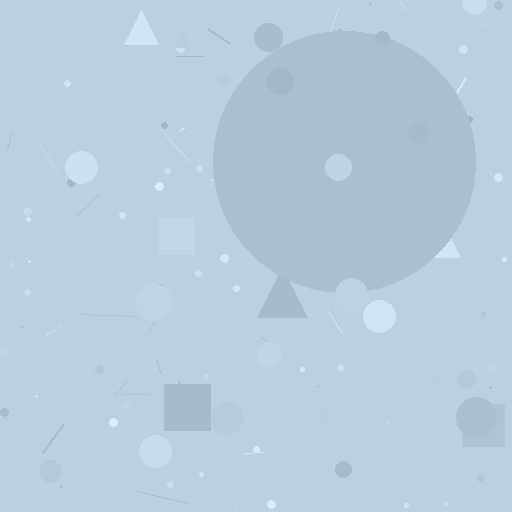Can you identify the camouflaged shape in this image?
The camouflaged shape is a circle.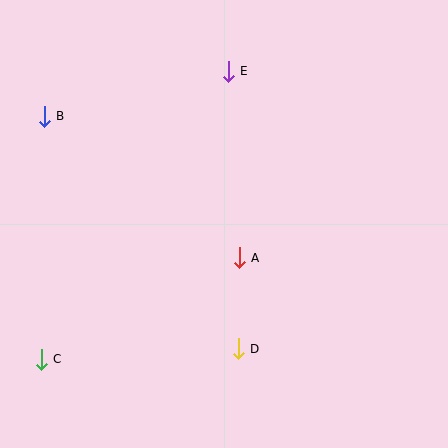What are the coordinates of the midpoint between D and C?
The midpoint between D and C is at (140, 354).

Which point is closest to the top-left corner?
Point B is closest to the top-left corner.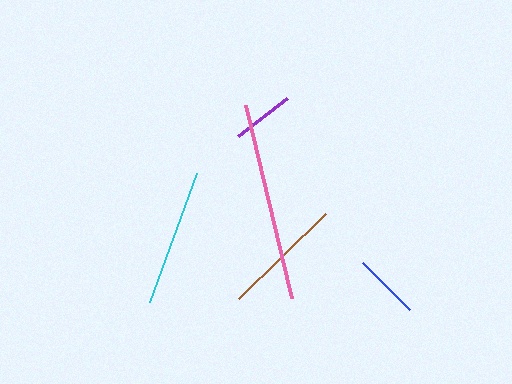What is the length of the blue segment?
The blue segment is approximately 67 pixels long.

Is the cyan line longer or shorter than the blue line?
The cyan line is longer than the blue line.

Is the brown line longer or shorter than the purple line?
The brown line is longer than the purple line.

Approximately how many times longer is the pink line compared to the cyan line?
The pink line is approximately 1.4 times the length of the cyan line.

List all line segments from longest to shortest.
From longest to shortest: pink, cyan, brown, blue, purple.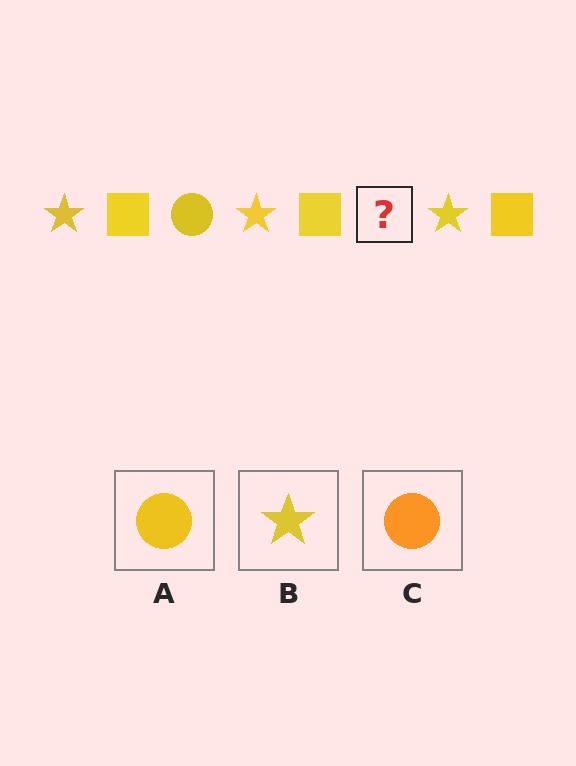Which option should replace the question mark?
Option A.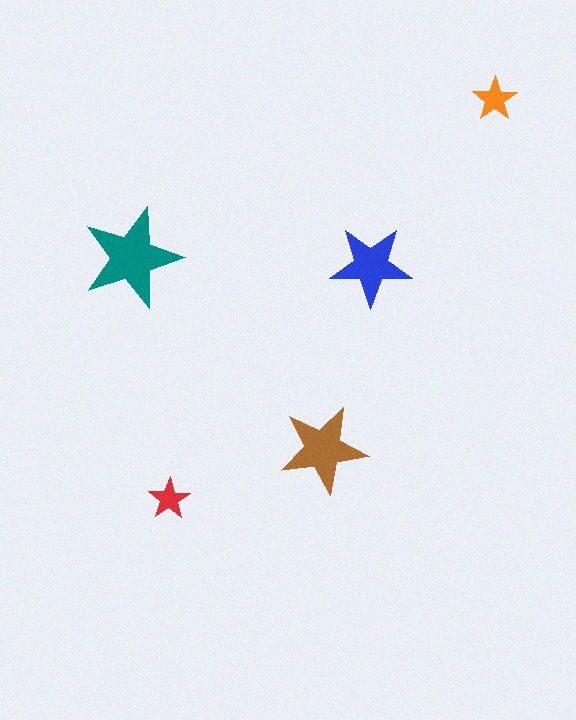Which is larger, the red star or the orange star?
The orange one.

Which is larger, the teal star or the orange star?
The teal one.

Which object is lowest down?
The red star is bottommost.